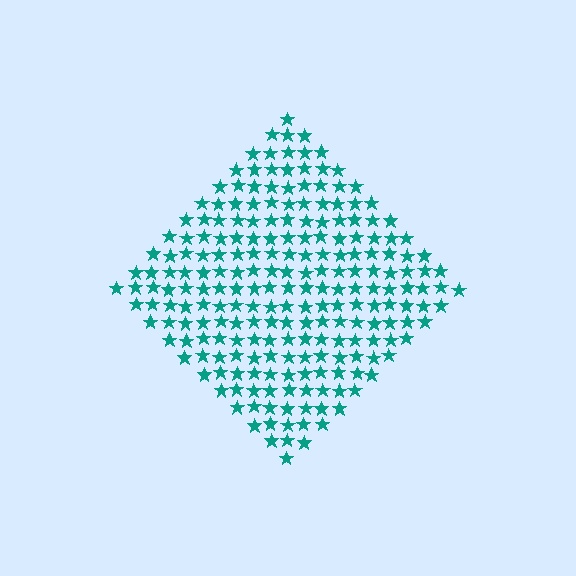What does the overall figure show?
The overall figure shows a diamond.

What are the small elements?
The small elements are stars.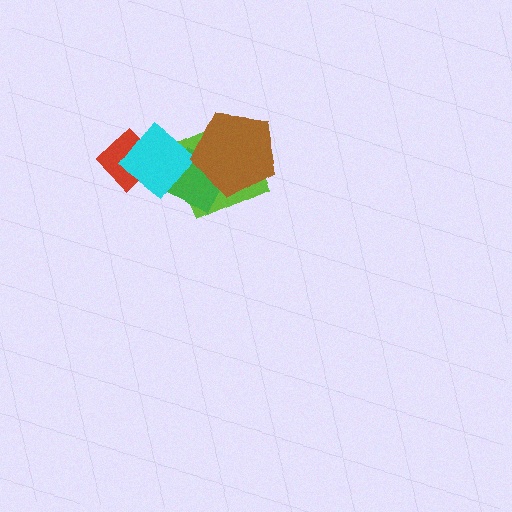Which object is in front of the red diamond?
The cyan diamond is in front of the red diamond.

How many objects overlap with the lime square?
3 objects overlap with the lime square.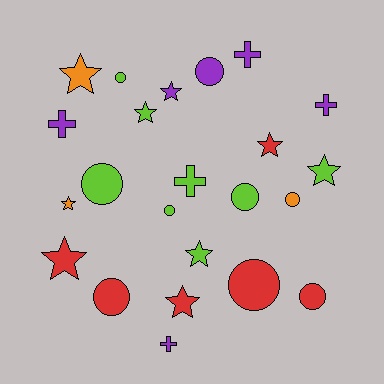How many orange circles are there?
There is 1 orange circle.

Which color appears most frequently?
Lime, with 8 objects.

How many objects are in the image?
There are 23 objects.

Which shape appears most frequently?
Circle, with 9 objects.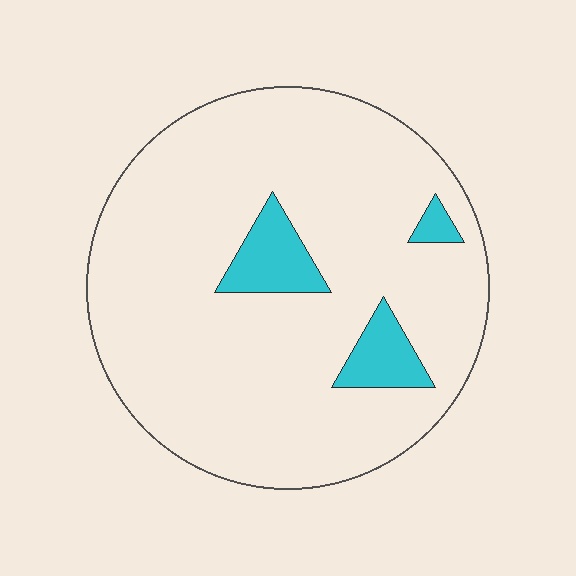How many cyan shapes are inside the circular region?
3.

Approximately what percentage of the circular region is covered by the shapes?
Approximately 10%.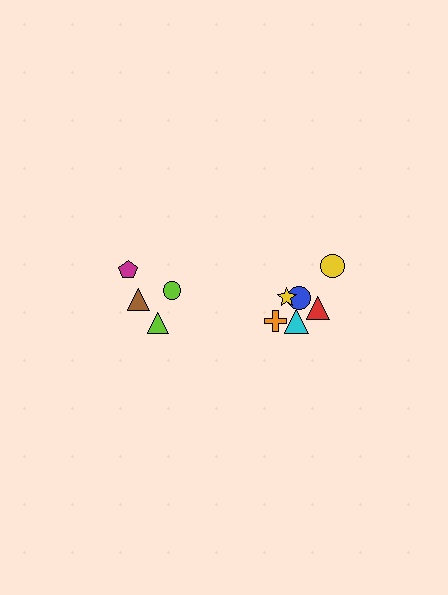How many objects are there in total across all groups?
There are 10 objects.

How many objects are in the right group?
There are 6 objects.